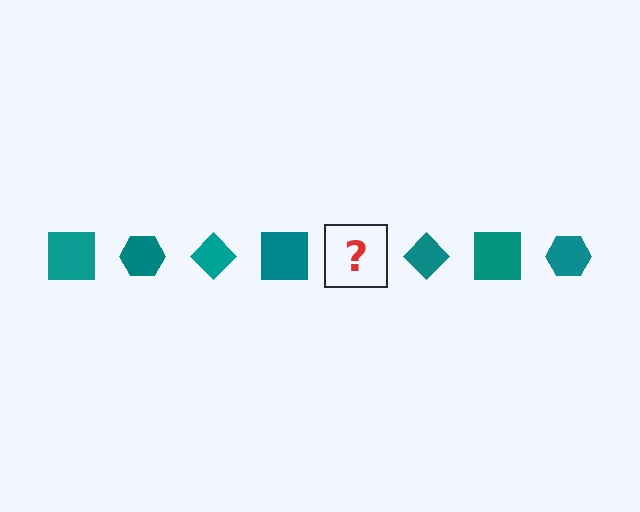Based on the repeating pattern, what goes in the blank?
The blank should be a teal hexagon.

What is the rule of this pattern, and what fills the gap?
The rule is that the pattern cycles through square, hexagon, diamond shapes in teal. The gap should be filled with a teal hexagon.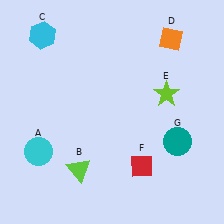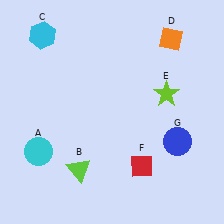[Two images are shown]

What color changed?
The circle (G) changed from teal in Image 1 to blue in Image 2.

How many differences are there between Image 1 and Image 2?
There is 1 difference between the two images.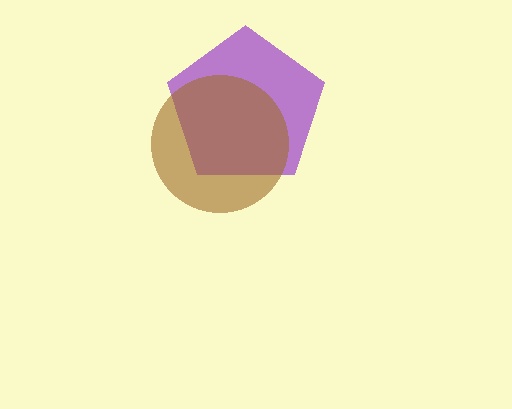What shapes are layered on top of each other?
The layered shapes are: a purple pentagon, a brown circle.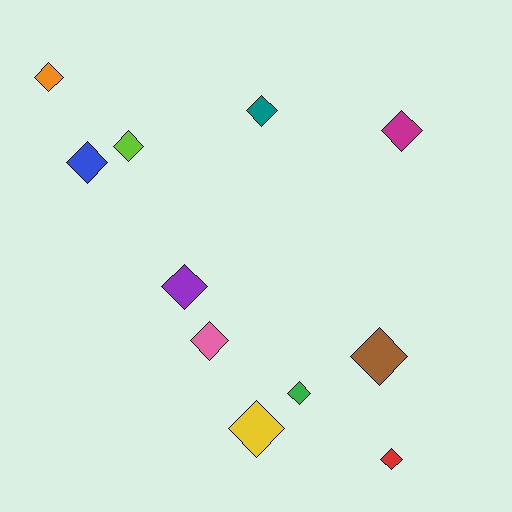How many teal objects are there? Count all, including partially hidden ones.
There is 1 teal object.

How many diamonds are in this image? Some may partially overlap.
There are 11 diamonds.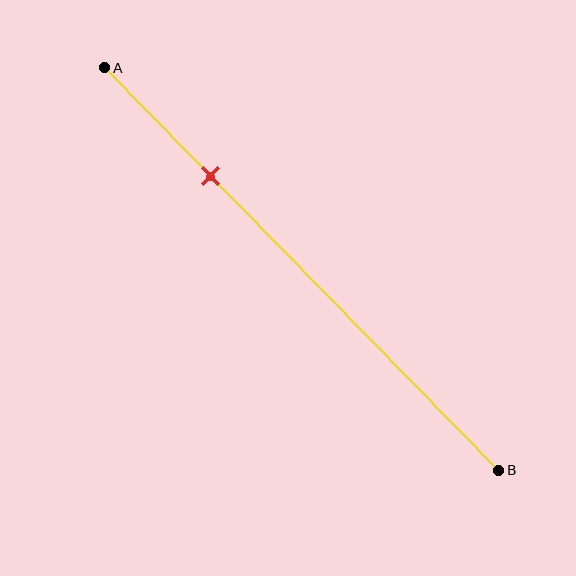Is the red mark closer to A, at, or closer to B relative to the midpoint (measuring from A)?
The red mark is closer to point A than the midpoint of segment AB.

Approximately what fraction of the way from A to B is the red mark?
The red mark is approximately 25% of the way from A to B.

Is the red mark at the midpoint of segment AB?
No, the mark is at about 25% from A, not at the 50% midpoint.